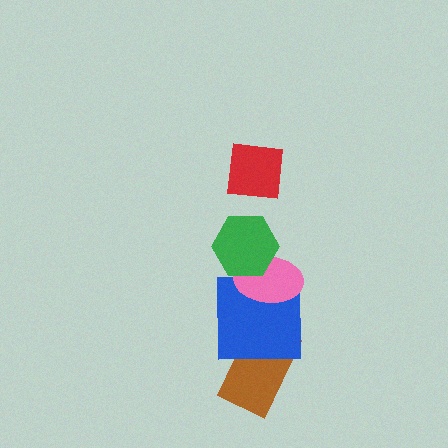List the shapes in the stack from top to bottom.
From top to bottom: the red square, the green hexagon, the pink ellipse, the blue square, the brown rectangle.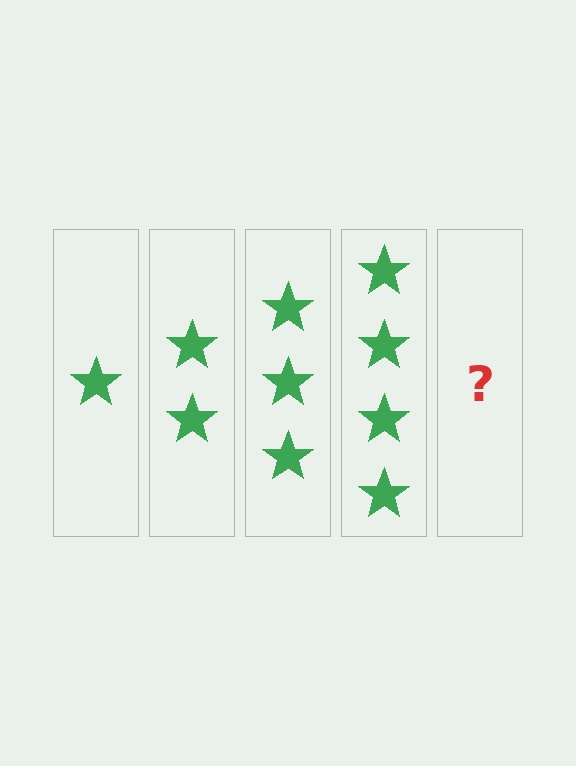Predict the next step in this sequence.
The next step is 5 stars.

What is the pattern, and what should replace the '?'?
The pattern is that each step adds one more star. The '?' should be 5 stars.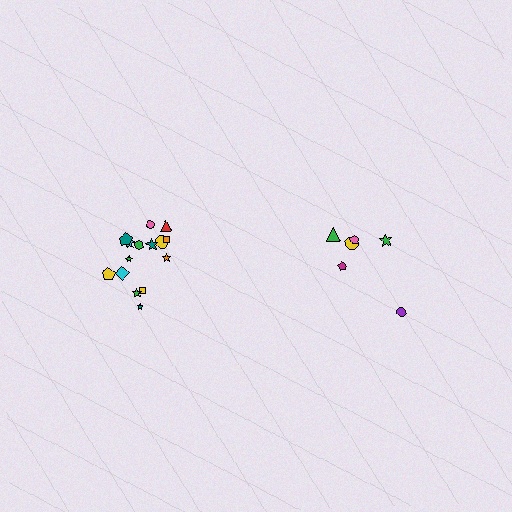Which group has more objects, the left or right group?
The left group.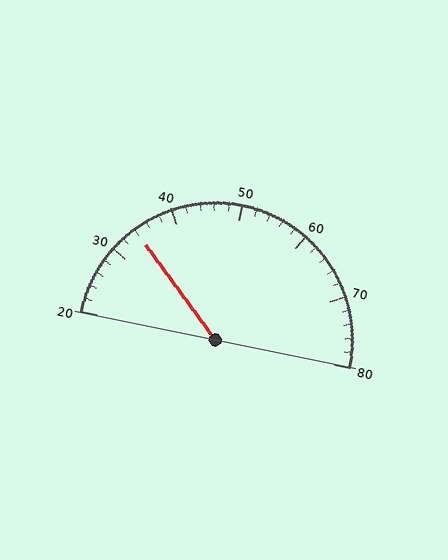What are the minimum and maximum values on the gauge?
The gauge ranges from 20 to 80.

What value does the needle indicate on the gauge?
The needle indicates approximately 34.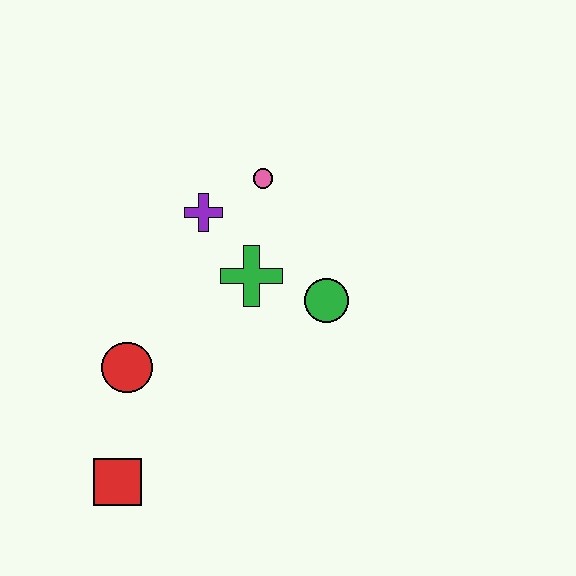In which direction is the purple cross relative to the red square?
The purple cross is above the red square.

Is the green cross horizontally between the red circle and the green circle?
Yes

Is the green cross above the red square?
Yes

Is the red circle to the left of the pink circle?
Yes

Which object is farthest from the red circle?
The pink circle is farthest from the red circle.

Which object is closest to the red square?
The red circle is closest to the red square.